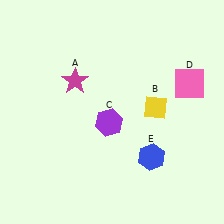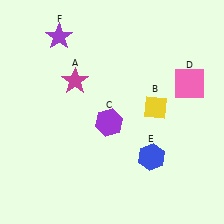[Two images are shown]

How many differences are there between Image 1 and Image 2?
There is 1 difference between the two images.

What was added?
A purple star (F) was added in Image 2.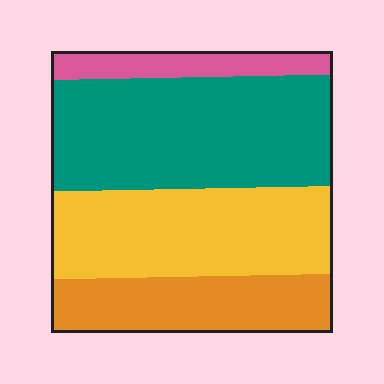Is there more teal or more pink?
Teal.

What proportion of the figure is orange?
Orange covers about 20% of the figure.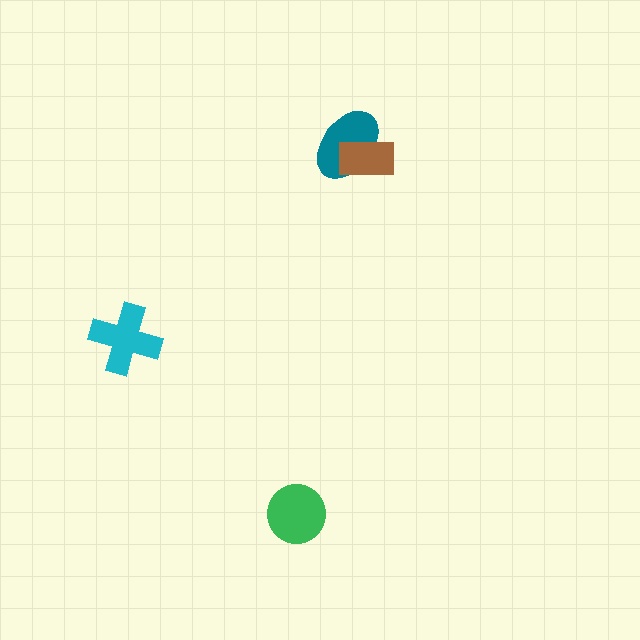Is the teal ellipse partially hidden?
Yes, it is partially covered by another shape.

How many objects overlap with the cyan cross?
0 objects overlap with the cyan cross.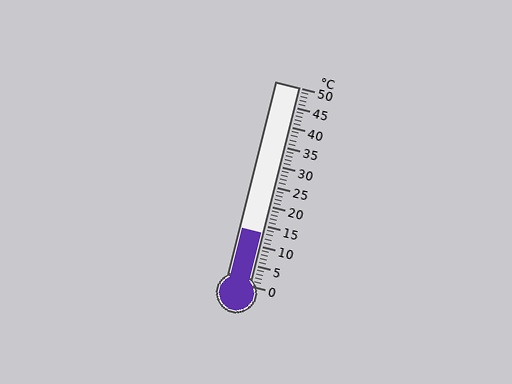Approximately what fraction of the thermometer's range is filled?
The thermometer is filled to approximately 25% of its range.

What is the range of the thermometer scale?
The thermometer scale ranges from 0°C to 50°C.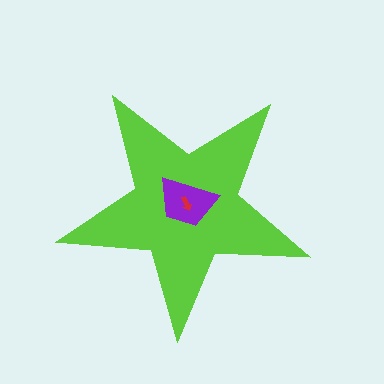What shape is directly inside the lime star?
The purple trapezoid.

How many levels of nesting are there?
3.